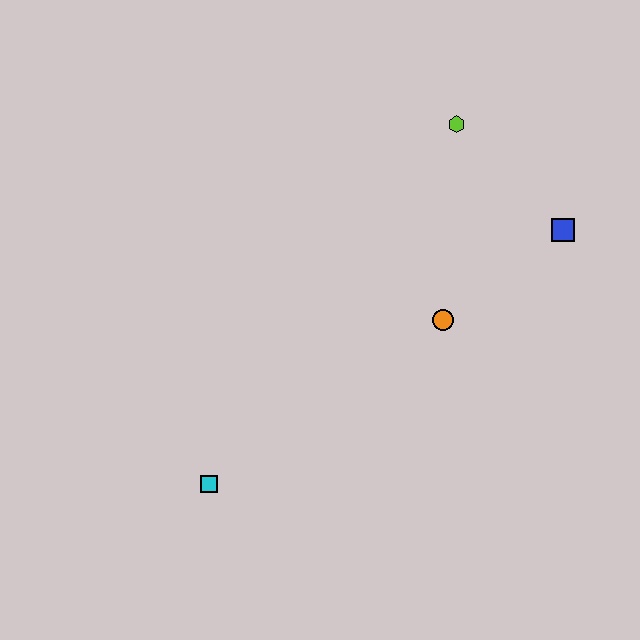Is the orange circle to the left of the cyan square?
No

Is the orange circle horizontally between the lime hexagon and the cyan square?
Yes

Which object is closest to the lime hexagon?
The blue square is closest to the lime hexagon.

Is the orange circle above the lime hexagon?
No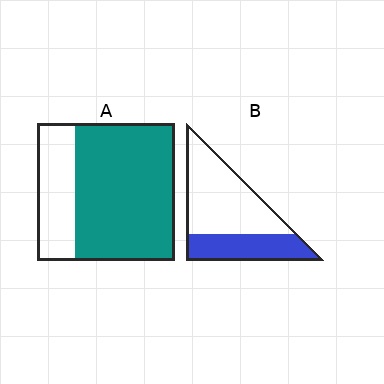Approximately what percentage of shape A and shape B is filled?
A is approximately 70% and B is approximately 35%.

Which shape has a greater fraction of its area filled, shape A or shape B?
Shape A.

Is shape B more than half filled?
No.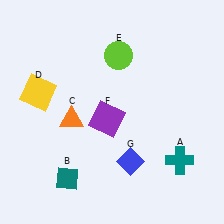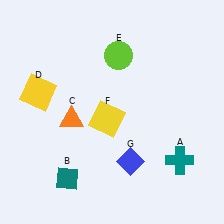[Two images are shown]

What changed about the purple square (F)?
In Image 1, F is purple. In Image 2, it changed to yellow.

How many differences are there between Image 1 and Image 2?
There is 1 difference between the two images.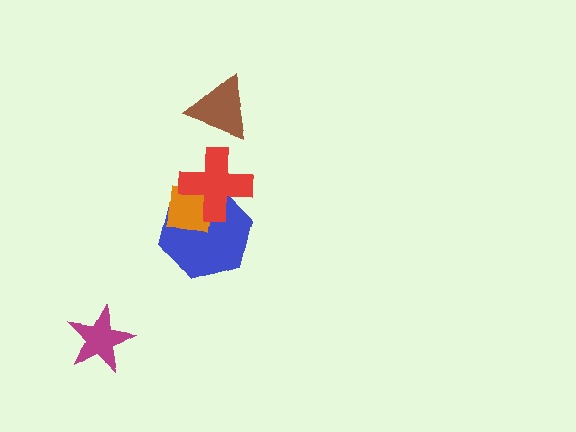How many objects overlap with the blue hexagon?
2 objects overlap with the blue hexagon.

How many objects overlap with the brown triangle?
0 objects overlap with the brown triangle.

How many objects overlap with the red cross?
2 objects overlap with the red cross.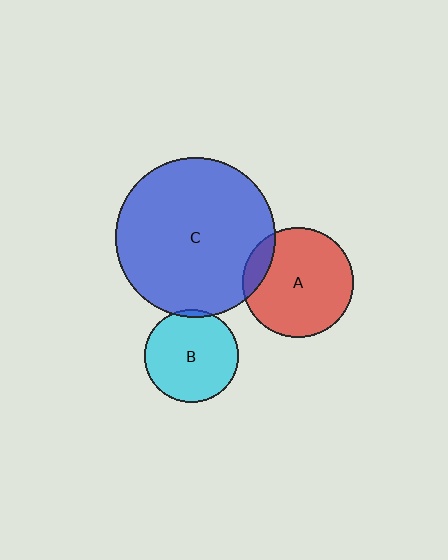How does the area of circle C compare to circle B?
Approximately 2.9 times.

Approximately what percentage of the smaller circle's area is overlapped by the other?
Approximately 5%.